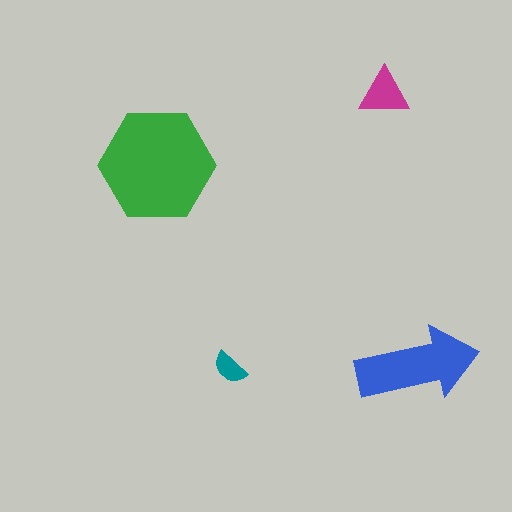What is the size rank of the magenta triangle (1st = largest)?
3rd.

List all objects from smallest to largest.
The teal semicircle, the magenta triangle, the blue arrow, the green hexagon.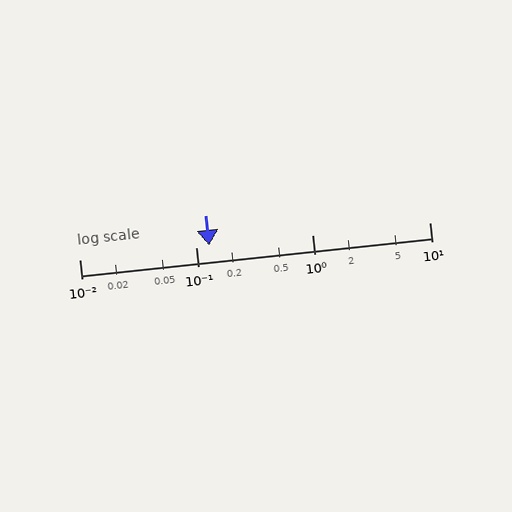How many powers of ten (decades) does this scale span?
The scale spans 3 decades, from 0.01 to 10.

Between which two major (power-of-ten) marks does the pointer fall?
The pointer is between 0.1 and 1.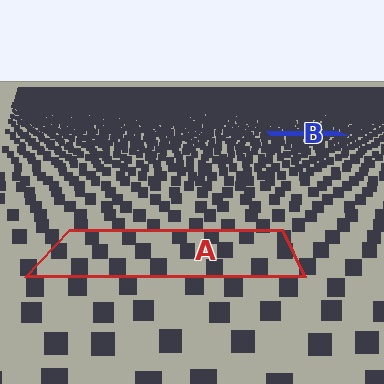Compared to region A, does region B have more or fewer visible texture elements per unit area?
Region B has more texture elements per unit area — they are packed more densely because it is farther away.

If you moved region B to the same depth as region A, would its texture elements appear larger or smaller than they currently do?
They would appear larger. At a closer depth, the same texture elements are projected at a bigger on-screen size.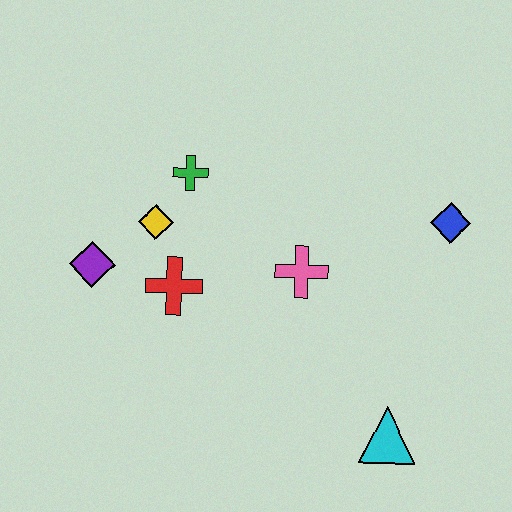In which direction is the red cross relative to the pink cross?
The red cross is to the left of the pink cross.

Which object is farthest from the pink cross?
The purple diamond is farthest from the pink cross.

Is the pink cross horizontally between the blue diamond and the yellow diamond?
Yes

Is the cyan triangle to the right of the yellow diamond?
Yes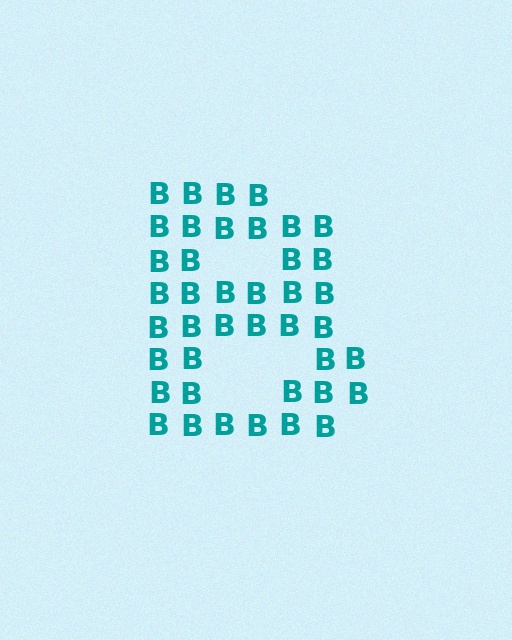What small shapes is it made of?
It is made of small letter B's.